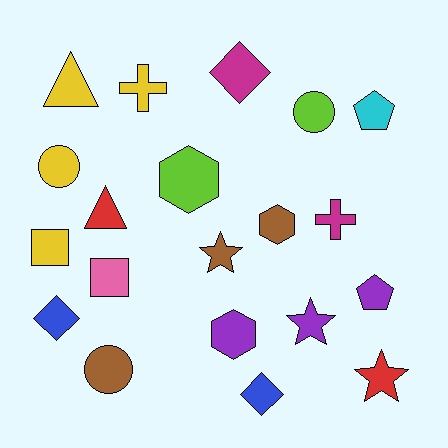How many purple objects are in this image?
There are 3 purple objects.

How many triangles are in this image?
There are 2 triangles.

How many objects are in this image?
There are 20 objects.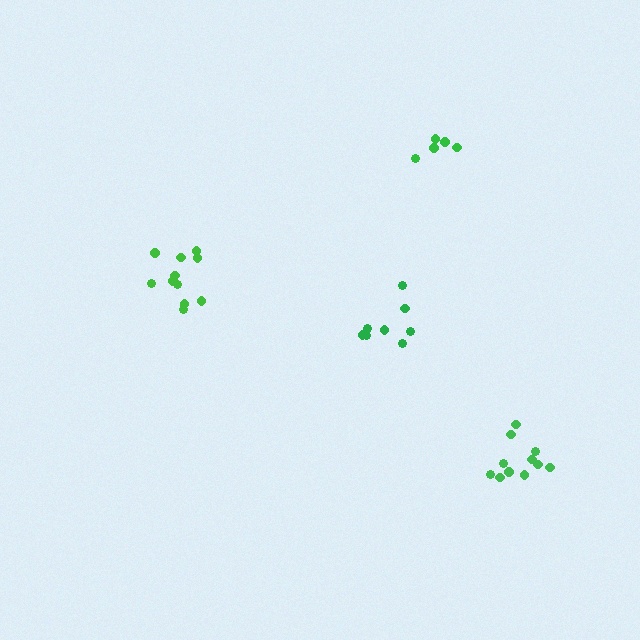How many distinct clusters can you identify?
There are 4 distinct clusters.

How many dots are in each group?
Group 1: 5 dots, Group 2: 11 dots, Group 3: 11 dots, Group 4: 8 dots (35 total).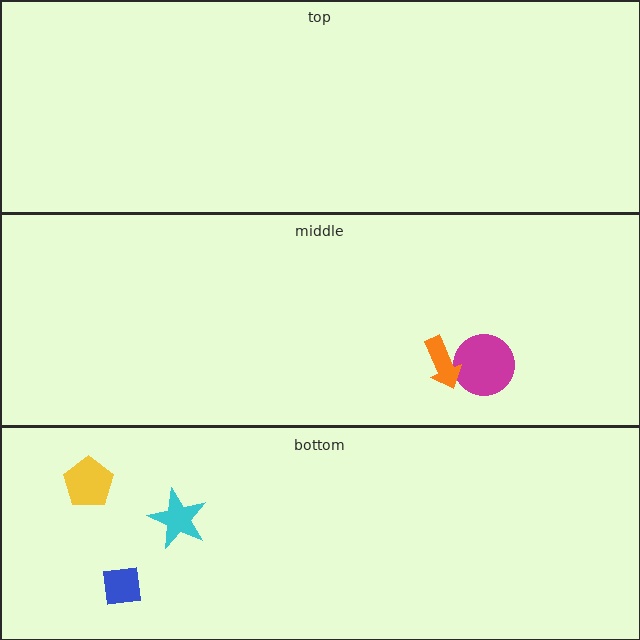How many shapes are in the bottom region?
3.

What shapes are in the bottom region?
The cyan star, the yellow pentagon, the blue square.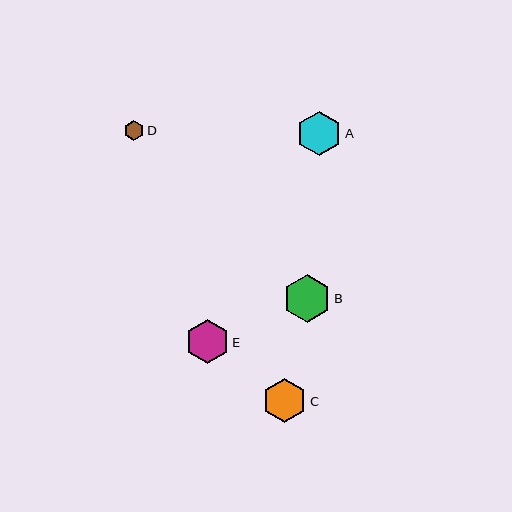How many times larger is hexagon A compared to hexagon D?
Hexagon A is approximately 2.3 times the size of hexagon D.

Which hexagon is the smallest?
Hexagon D is the smallest with a size of approximately 20 pixels.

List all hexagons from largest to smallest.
From largest to smallest: B, A, C, E, D.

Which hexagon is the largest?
Hexagon B is the largest with a size of approximately 47 pixels.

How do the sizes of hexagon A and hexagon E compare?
Hexagon A and hexagon E are approximately the same size.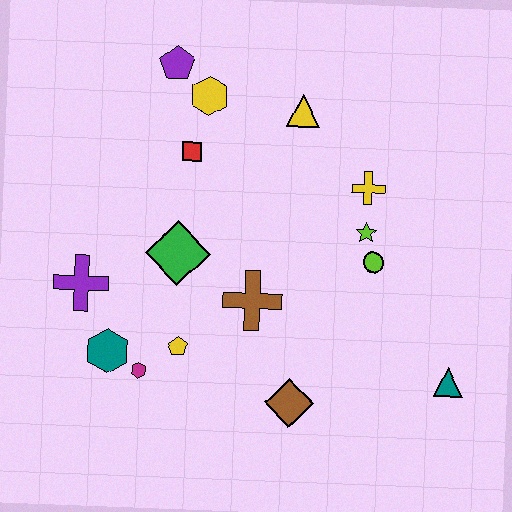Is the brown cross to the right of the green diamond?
Yes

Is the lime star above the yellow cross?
No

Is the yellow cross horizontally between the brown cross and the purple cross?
No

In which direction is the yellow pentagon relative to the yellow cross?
The yellow pentagon is to the left of the yellow cross.